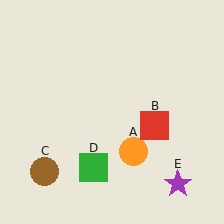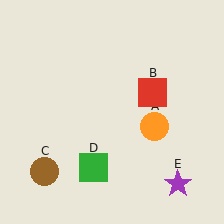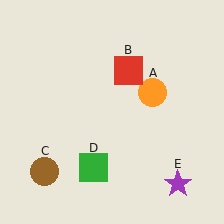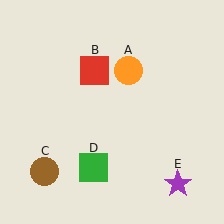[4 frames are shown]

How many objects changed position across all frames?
2 objects changed position: orange circle (object A), red square (object B).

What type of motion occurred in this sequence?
The orange circle (object A), red square (object B) rotated counterclockwise around the center of the scene.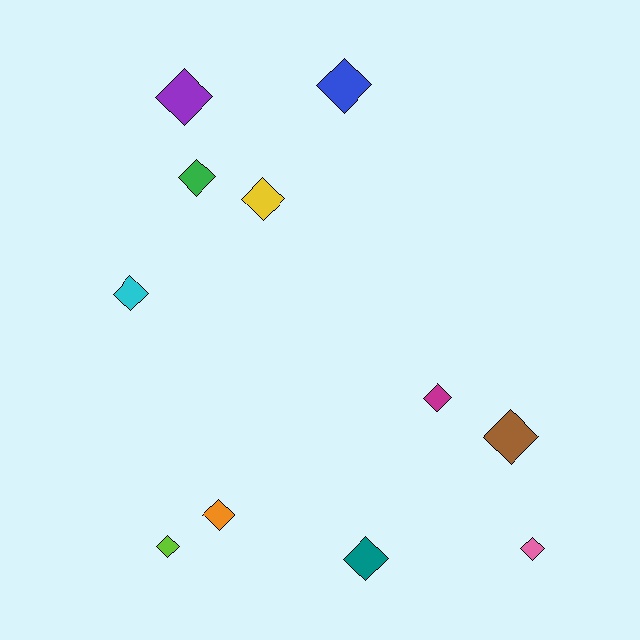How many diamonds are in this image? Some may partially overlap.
There are 11 diamonds.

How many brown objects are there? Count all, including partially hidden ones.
There is 1 brown object.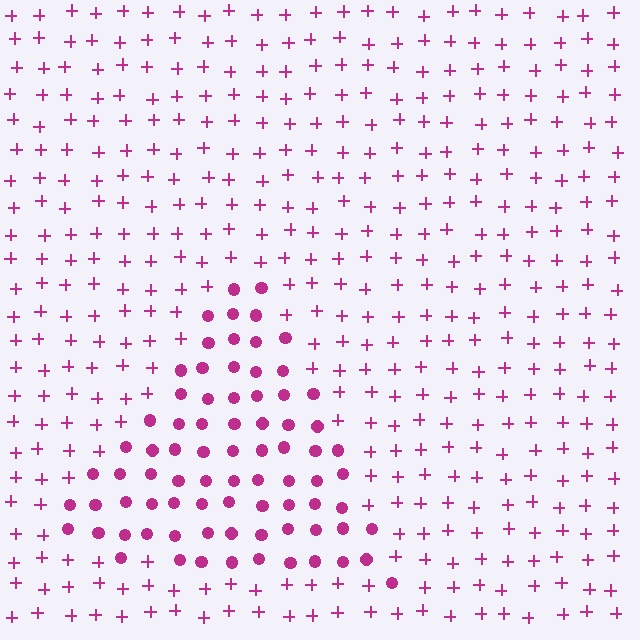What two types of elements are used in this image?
The image uses circles inside the triangle region and plus signs outside it.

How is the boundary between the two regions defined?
The boundary is defined by a change in element shape: circles inside vs. plus signs outside. All elements share the same color and spacing.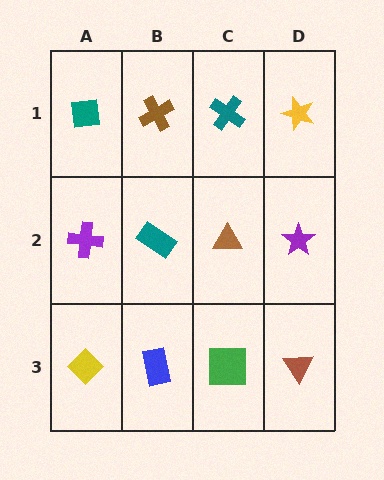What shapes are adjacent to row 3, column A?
A purple cross (row 2, column A), a blue rectangle (row 3, column B).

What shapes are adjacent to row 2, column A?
A teal square (row 1, column A), a yellow diamond (row 3, column A), a teal rectangle (row 2, column B).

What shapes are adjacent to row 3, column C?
A brown triangle (row 2, column C), a blue rectangle (row 3, column B), a brown triangle (row 3, column D).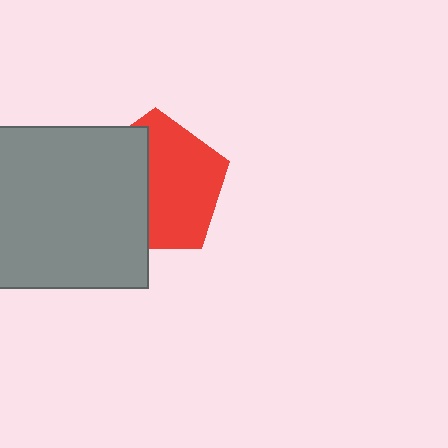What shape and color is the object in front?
The object in front is a gray rectangle.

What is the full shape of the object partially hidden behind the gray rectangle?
The partially hidden object is a red pentagon.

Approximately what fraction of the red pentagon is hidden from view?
Roughly 44% of the red pentagon is hidden behind the gray rectangle.